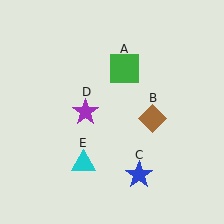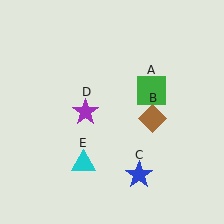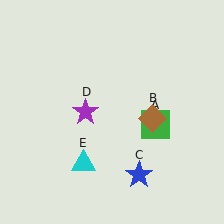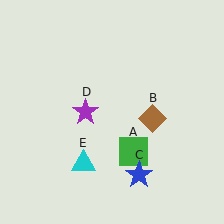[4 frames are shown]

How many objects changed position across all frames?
1 object changed position: green square (object A).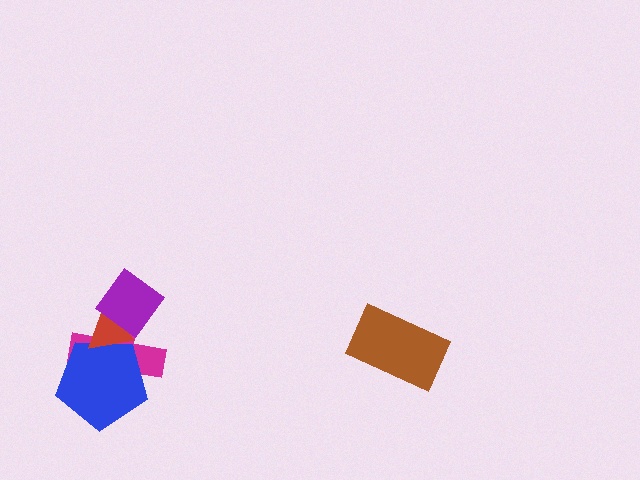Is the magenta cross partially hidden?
Yes, it is partially covered by another shape.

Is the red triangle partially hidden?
Yes, it is partially covered by another shape.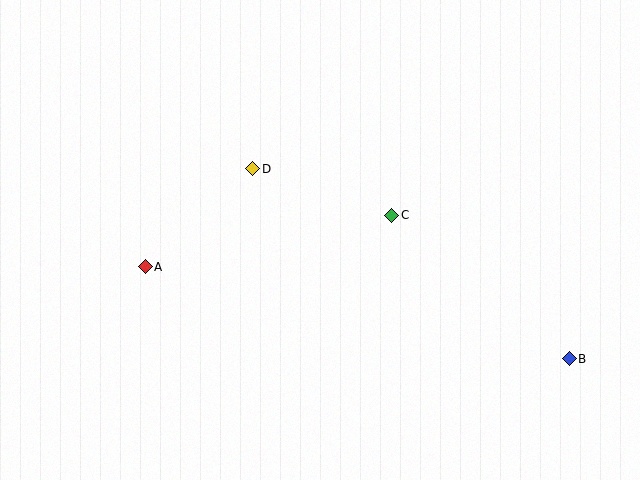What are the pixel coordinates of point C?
Point C is at (392, 215).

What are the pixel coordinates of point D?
Point D is at (253, 169).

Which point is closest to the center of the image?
Point C at (392, 215) is closest to the center.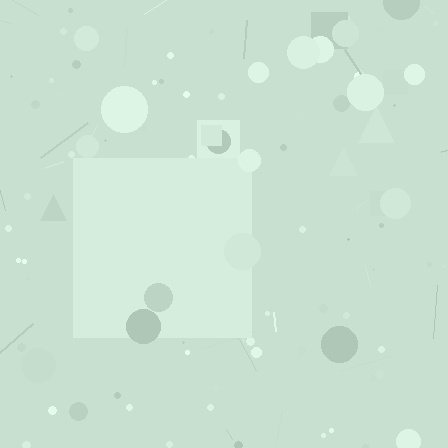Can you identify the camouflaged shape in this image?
The camouflaged shape is a square.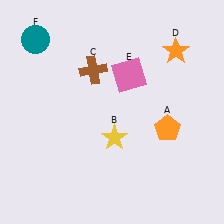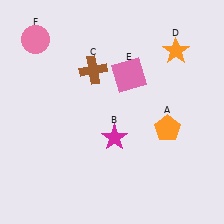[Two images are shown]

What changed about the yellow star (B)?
In Image 1, B is yellow. In Image 2, it changed to magenta.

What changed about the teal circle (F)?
In Image 1, F is teal. In Image 2, it changed to pink.